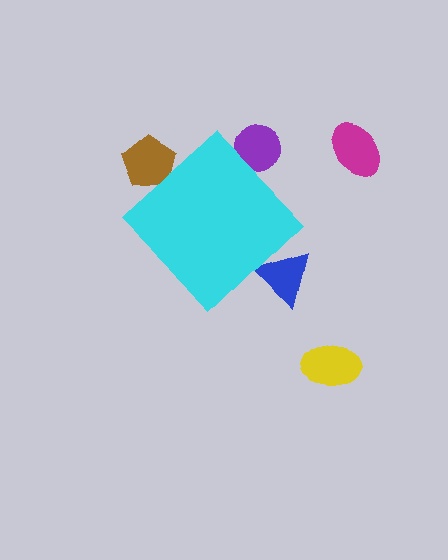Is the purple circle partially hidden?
Yes, the purple circle is partially hidden behind the cyan diamond.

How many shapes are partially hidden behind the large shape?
3 shapes are partially hidden.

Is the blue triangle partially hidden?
Yes, the blue triangle is partially hidden behind the cyan diamond.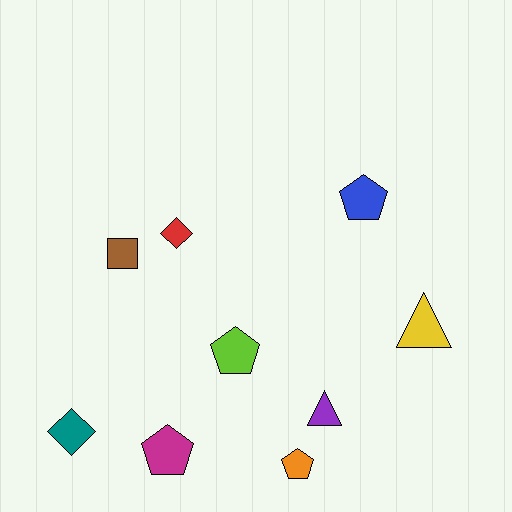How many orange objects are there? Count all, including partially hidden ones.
There is 1 orange object.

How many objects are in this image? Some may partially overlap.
There are 9 objects.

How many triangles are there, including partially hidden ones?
There are 2 triangles.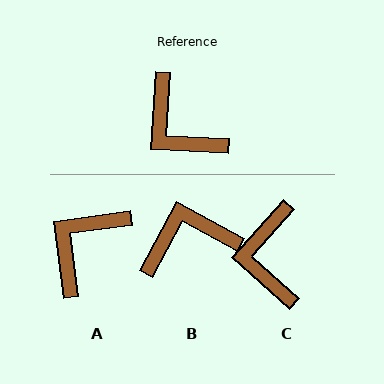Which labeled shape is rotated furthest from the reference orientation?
B, about 115 degrees away.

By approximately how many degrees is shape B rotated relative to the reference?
Approximately 115 degrees clockwise.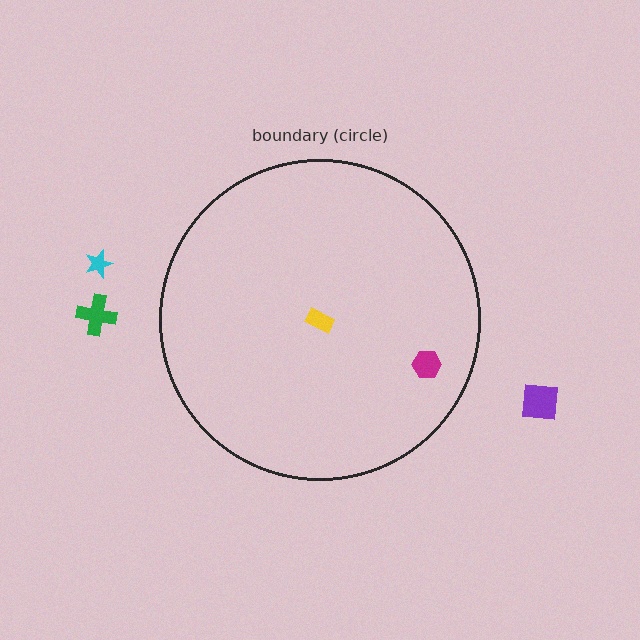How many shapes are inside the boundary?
2 inside, 3 outside.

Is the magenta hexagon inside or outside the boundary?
Inside.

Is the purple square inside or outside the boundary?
Outside.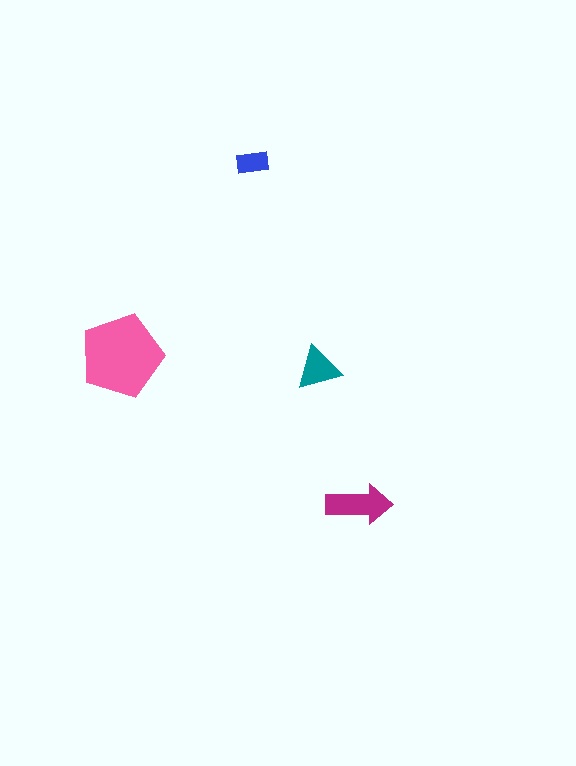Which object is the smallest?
The blue rectangle.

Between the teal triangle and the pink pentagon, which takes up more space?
The pink pentagon.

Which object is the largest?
The pink pentagon.